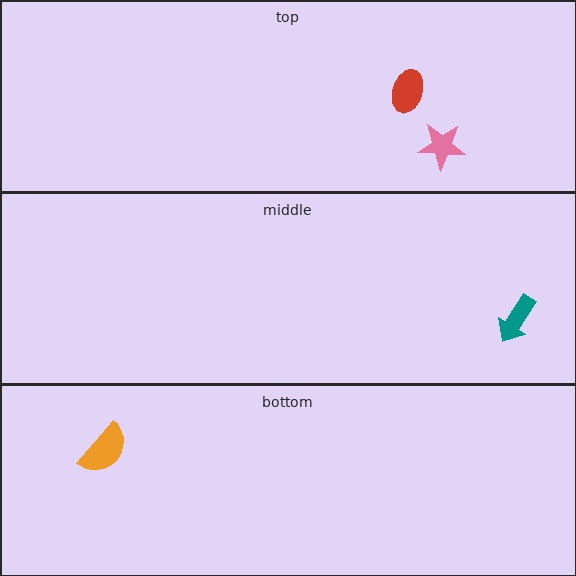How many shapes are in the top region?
2.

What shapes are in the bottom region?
The orange semicircle.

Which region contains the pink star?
The top region.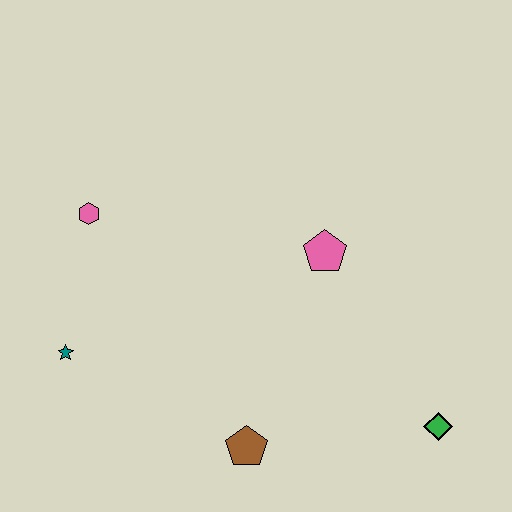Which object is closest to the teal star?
The pink hexagon is closest to the teal star.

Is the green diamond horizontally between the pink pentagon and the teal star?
No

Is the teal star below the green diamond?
No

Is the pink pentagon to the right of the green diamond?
No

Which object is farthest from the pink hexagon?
The green diamond is farthest from the pink hexagon.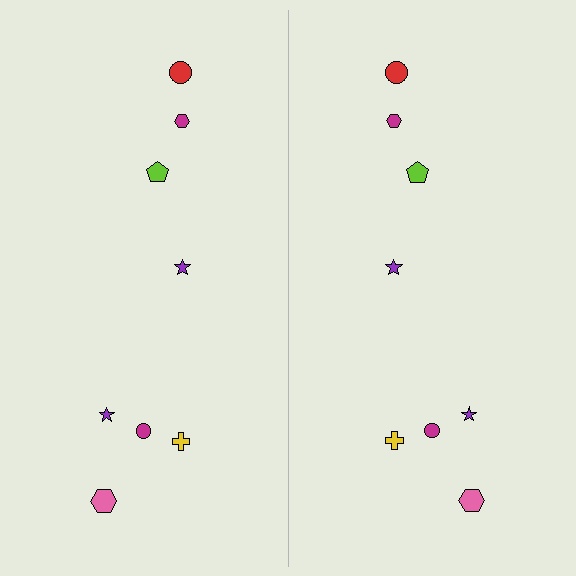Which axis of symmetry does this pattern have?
The pattern has a vertical axis of symmetry running through the center of the image.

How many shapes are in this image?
There are 16 shapes in this image.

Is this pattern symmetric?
Yes, this pattern has bilateral (reflection) symmetry.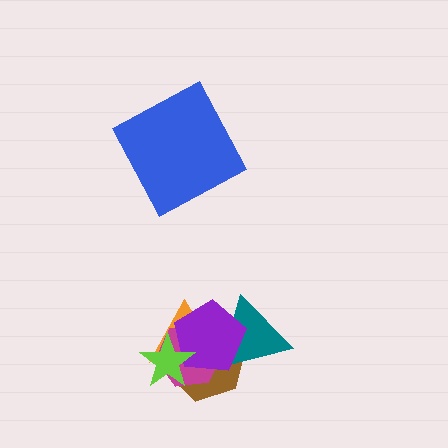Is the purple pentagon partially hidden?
Yes, it is partially covered by another shape.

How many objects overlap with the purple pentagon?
5 objects overlap with the purple pentagon.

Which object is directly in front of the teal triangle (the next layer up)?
The orange triangle is directly in front of the teal triangle.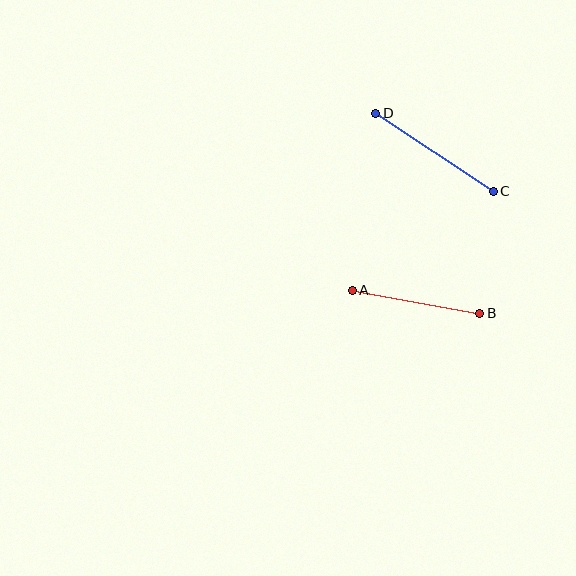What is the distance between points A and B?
The distance is approximately 130 pixels.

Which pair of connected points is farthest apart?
Points C and D are farthest apart.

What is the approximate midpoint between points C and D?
The midpoint is at approximately (434, 152) pixels.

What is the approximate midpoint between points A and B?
The midpoint is at approximately (416, 302) pixels.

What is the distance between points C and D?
The distance is approximately 141 pixels.